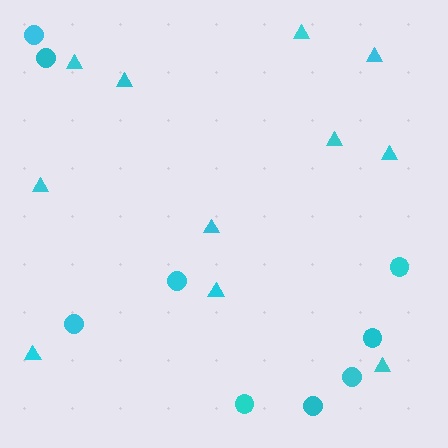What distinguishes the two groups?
There are 2 groups: one group of circles (9) and one group of triangles (11).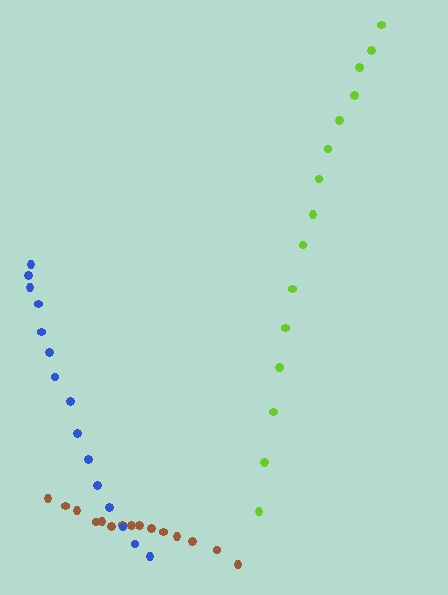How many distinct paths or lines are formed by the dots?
There are 3 distinct paths.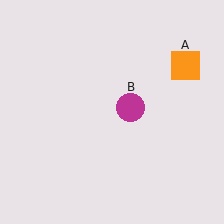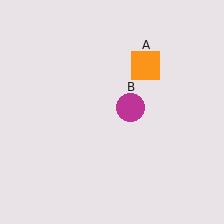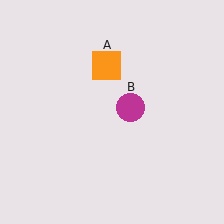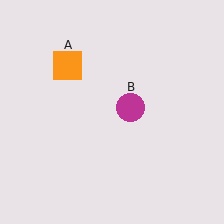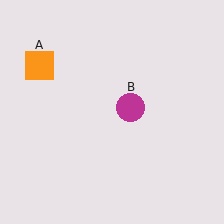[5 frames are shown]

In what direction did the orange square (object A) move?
The orange square (object A) moved left.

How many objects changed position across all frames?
1 object changed position: orange square (object A).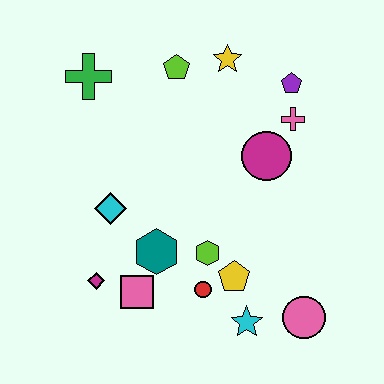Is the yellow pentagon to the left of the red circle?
No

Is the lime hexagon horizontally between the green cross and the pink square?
No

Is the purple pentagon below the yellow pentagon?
No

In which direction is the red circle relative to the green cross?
The red circle is below the green cross.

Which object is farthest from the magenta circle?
The magenta diamond is farthest from the magenta circle.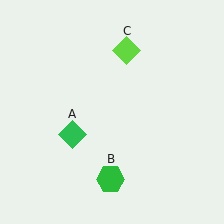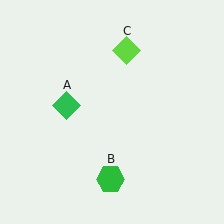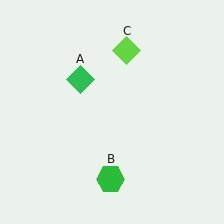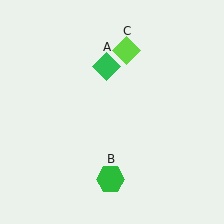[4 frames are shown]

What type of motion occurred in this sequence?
The green diamond (object A) rotated clockwise around the center of the scene.